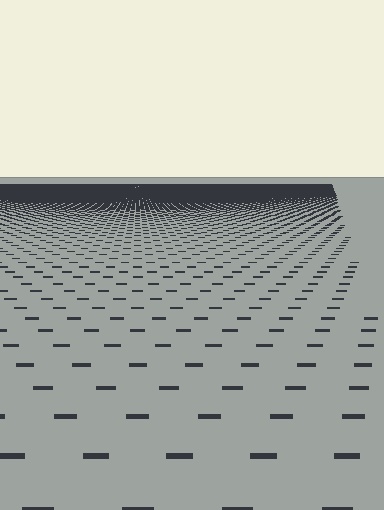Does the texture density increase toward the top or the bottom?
Density increases toward the top.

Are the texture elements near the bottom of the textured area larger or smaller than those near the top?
Larger. Near the bottom, elements are closer to the viewer and appear at a bigger on-screen size.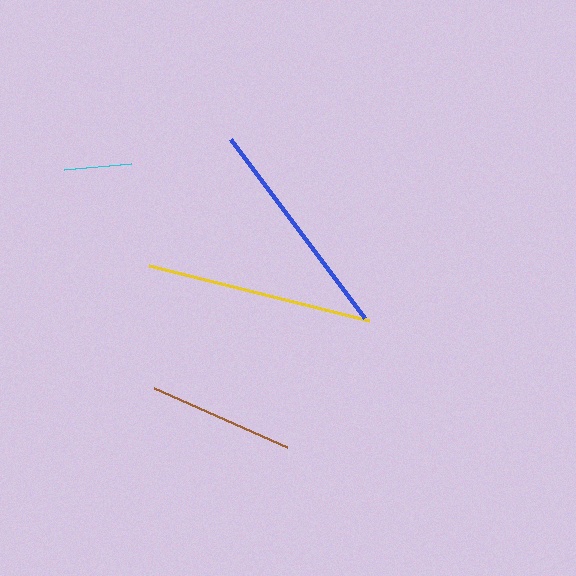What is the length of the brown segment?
The brown segment is approximately 146 pixels long.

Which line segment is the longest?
The yellow line is the longest at approximately 227 pixels.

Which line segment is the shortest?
The cyan line is the shortest at approximately 67 pixels.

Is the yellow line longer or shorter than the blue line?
The yellow line is longer than the blue line.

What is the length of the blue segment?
The blue segment is approximately 223 pixels long.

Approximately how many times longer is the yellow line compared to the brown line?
The yellow line is approximately 1.6 times the length of the brown line.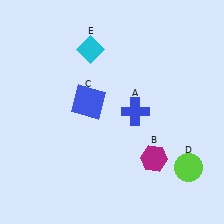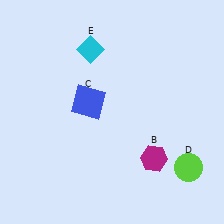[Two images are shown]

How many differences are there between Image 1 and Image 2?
There is 1 difference between the two images.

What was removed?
The blue cross (A) was removed in Image 2.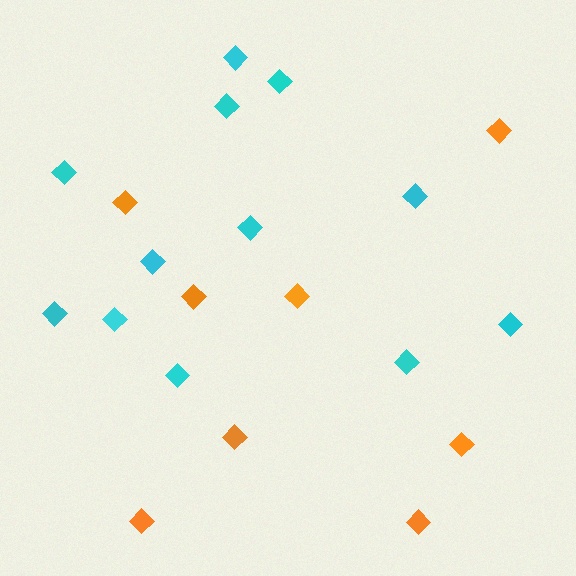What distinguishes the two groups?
There are 2 groups: one group of orange diamonds (8) and one group of cyan diamonds (12).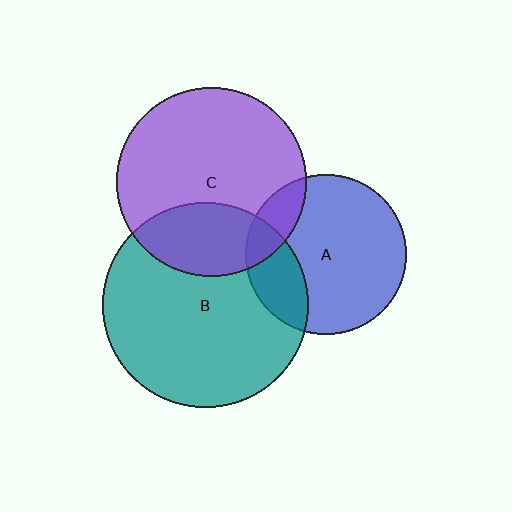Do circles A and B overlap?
Yes.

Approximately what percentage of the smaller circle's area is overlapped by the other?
Approximately 25%.